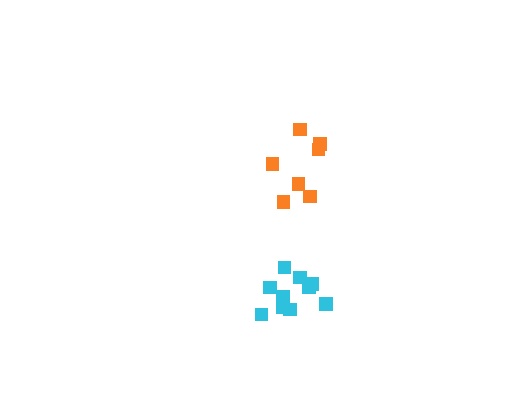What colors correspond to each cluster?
The clusters are colored: orange, cyan.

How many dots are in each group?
Group 1: 7 dots, Group 2: 10 dots (17 total).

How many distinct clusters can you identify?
There are 2 distinct clusters.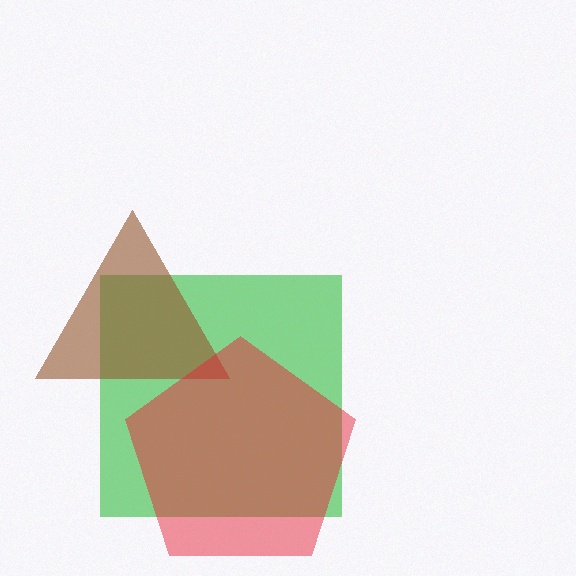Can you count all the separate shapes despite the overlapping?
Yes, there are 3 separate shapes.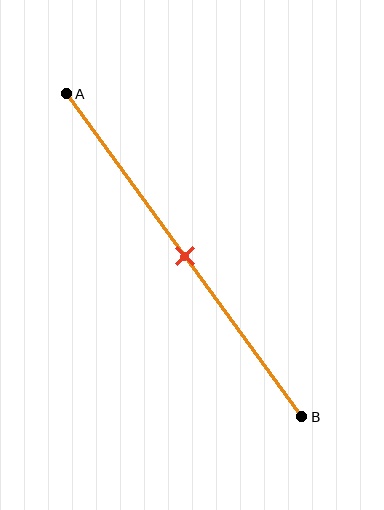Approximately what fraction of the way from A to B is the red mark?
The red mark is approximately 50% of the way from A to B.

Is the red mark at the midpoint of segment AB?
Yes, the mark is approximately at the midpoint.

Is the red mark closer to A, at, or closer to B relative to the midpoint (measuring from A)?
The red mark is approximately at the midpoint of segment AB.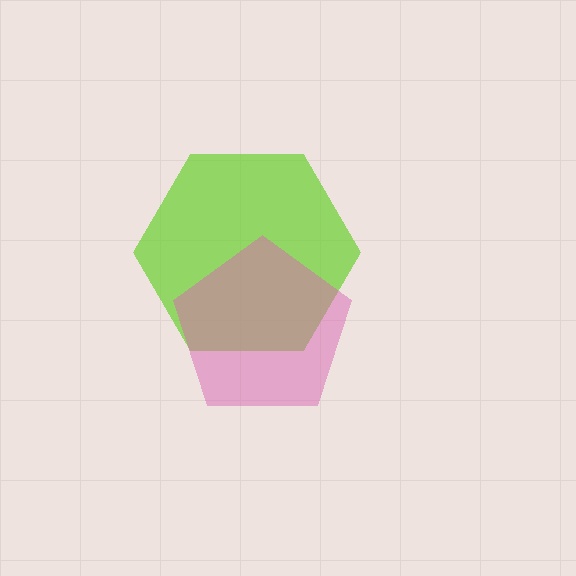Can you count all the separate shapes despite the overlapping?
Yes, there are 2 separate shapes.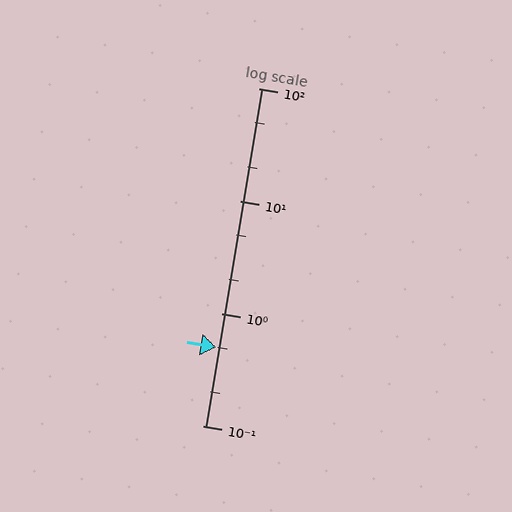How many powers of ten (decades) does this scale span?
The scale spans 3 decades, from 0.1 to 100.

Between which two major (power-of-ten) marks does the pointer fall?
The pointer is between 0.1 and 1.